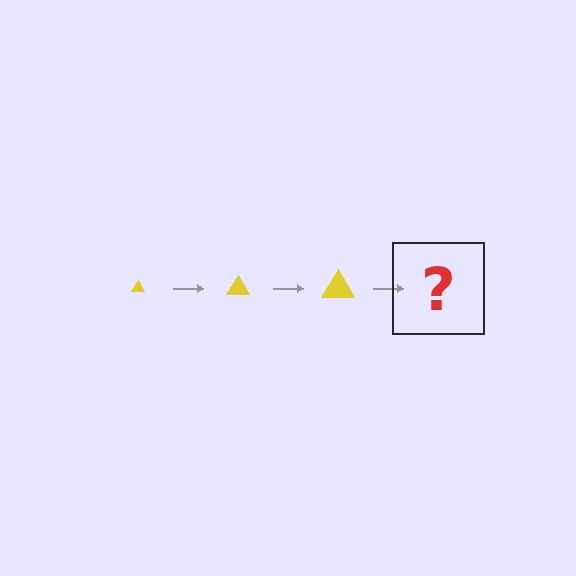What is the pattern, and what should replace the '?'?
The pattern is that the triangle gets progressively larger each step. The '?' should be a yellow triangle, larger than the previous one.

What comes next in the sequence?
The next element should be a yellow triangle, larger than the previous one.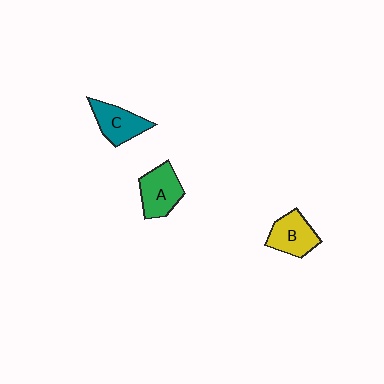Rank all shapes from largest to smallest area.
From largest to smallest: A (green), B (yellow), C (teal).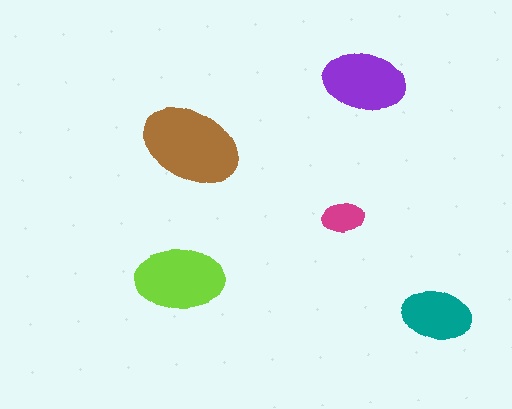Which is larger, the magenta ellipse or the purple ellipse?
The purple one.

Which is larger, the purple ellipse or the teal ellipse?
The purple one.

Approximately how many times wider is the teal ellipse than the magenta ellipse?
About 1.5 times wider.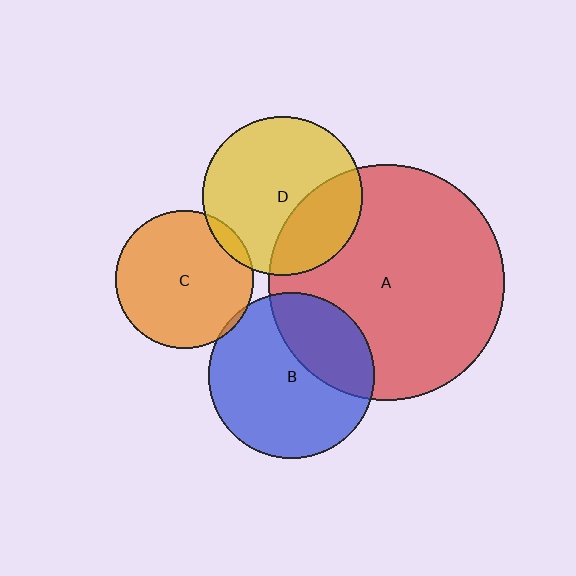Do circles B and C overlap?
Yes.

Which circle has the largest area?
Circle A (red).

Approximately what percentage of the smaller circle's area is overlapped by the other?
Approximately 5%.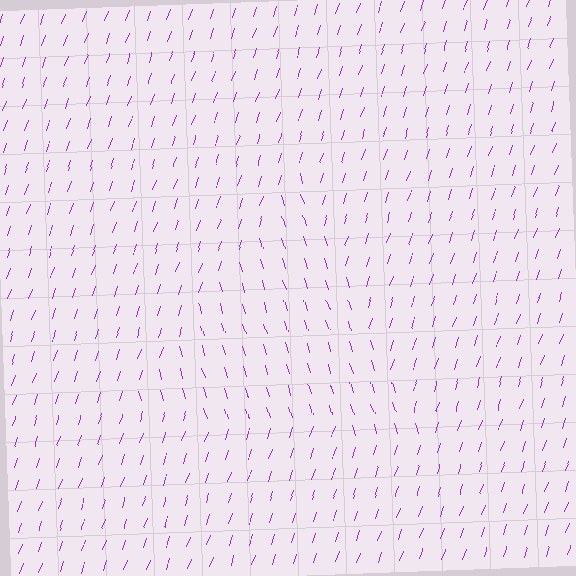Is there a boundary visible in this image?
Yes, there is a texture boundary formed by a change in line orientation.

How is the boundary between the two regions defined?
The boundary is defined purely by a change in line orientation (approximately 36 degrees difference). All lines are the same color and thickness.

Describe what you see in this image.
The image is filled with small purple line segments. A triangle region in the image has lines oriented differently from the surrounding lines, creating a visible texture boundary.